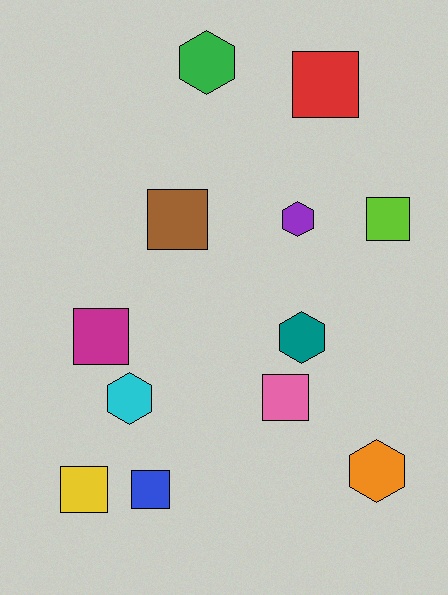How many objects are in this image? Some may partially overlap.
There are 12 objects.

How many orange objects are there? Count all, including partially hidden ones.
There is 1 orange object.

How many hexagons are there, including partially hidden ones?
There are 5 hexagons.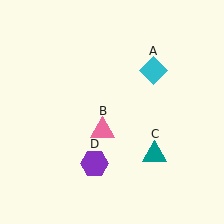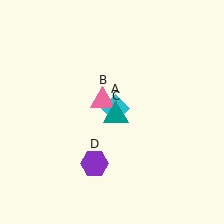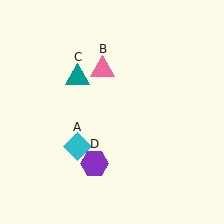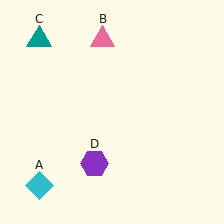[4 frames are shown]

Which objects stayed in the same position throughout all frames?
Purple hexagon (object D) remained stationary.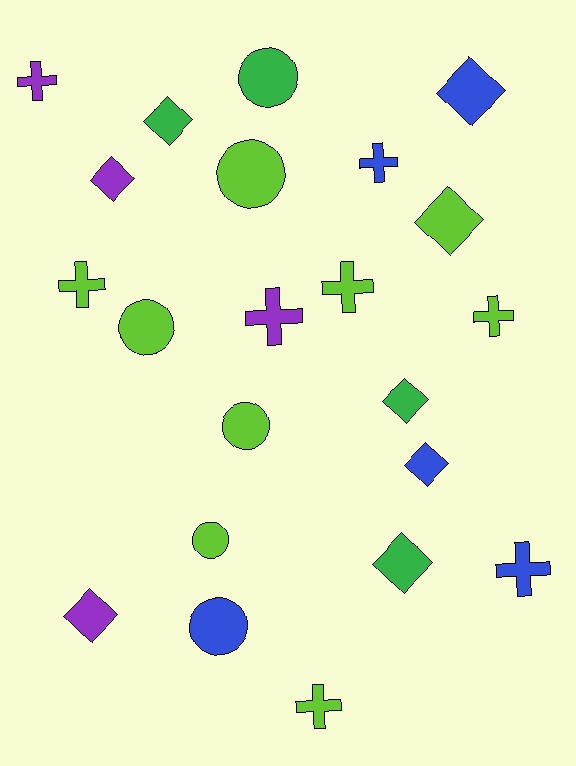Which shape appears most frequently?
Cross, with 8 objects.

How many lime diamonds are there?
There is 1 lime diamond.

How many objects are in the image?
There are 22 objects.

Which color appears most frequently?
Lime, with 9 objects.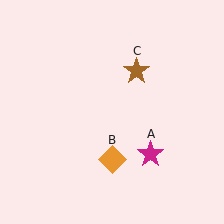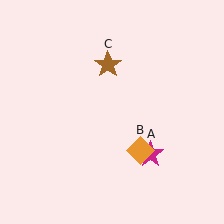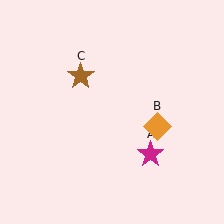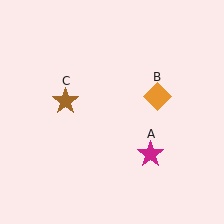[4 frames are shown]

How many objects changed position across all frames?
2 objects changed position: orange diamond (object B), brown star (object C).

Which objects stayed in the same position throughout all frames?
Magenta star (object A) remained stationary.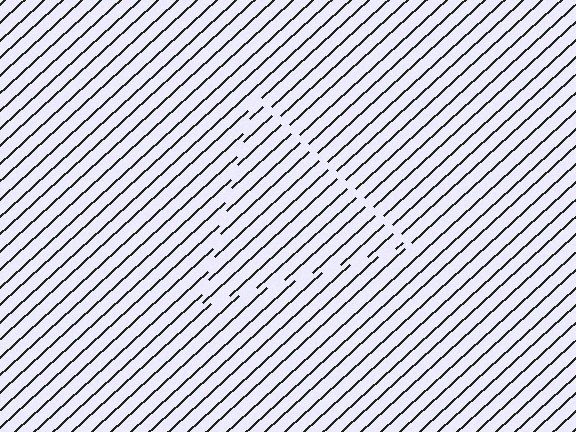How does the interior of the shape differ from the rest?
The interior of the shape contains the same grating, shifted by half a period — the contour is defined by the phase discontinuity where line-ends from the inner and outer gratings abut.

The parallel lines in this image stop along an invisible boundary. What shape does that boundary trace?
An illusory triangle. The interior of the shape contains the same grating, shifted by half a period — the contour is defined by the phase discontinuity where line-ends from the inner and outer gratings abut.